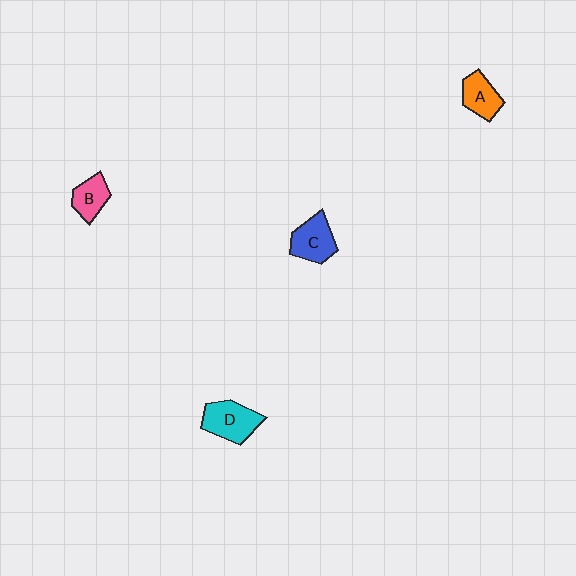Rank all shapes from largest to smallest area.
From largest to smallest: D (cyan), C (blue), A (orange), B (pink).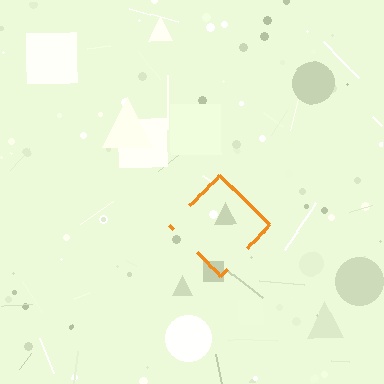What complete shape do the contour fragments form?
The contour fragments form a diamond.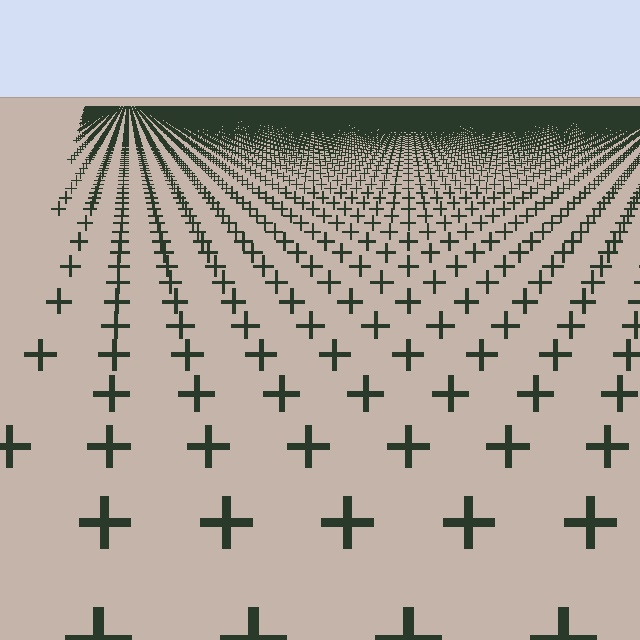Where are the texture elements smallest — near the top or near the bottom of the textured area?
Near the top.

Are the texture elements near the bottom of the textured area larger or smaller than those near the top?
Larger. Near the bottom, elements are closer to the viewer and appear at a bigger on-screen size.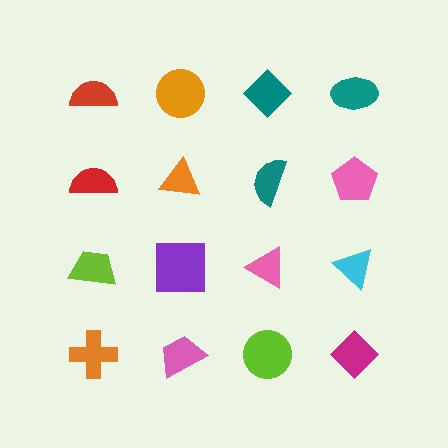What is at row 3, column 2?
A purple square.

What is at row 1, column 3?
A teal diamond.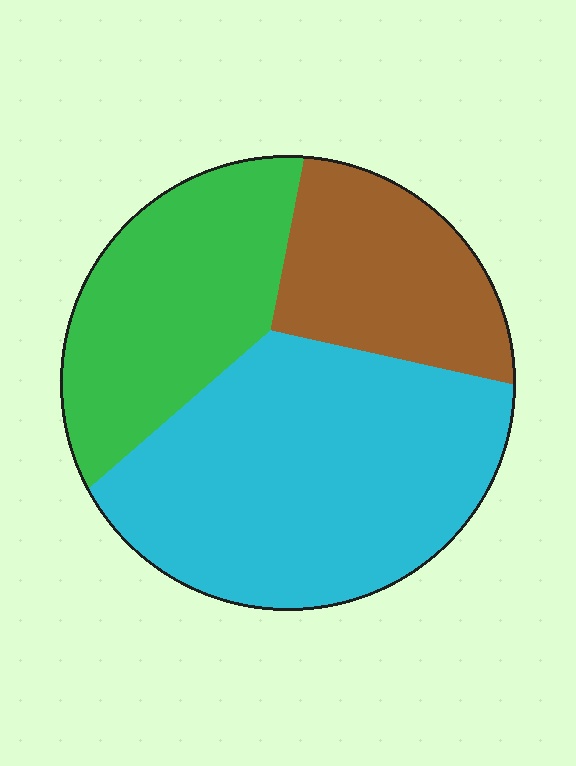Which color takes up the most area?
Cyan, at roughly 50%.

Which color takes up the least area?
Brown, at roughly 20%.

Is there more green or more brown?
Green.